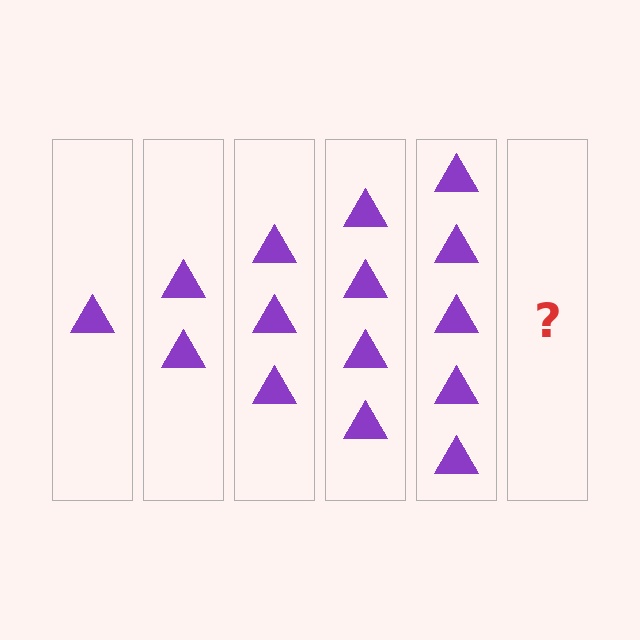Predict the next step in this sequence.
The next step is 6 triangles.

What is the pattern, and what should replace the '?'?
The pattern is that each step adds one more triangle. The '?' should be 6 triangles.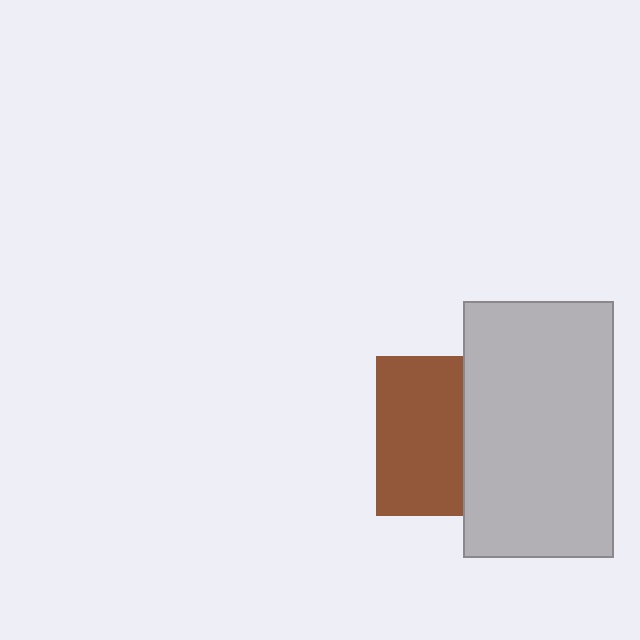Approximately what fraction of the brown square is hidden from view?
Roughly 45% of the brown square is hidden behind the light gray rectangle.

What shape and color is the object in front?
The object in front is a light gray rectangle.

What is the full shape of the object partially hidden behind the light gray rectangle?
The partially hidden object is a brown square.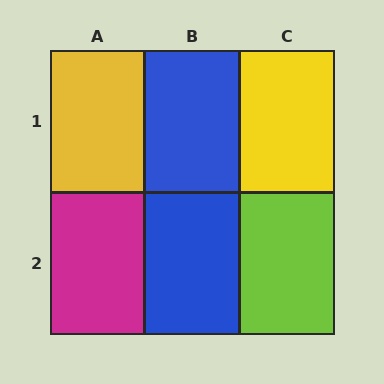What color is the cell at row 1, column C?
Yellow.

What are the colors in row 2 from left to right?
Magenta, blue, lime.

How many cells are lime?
1 cell is lime.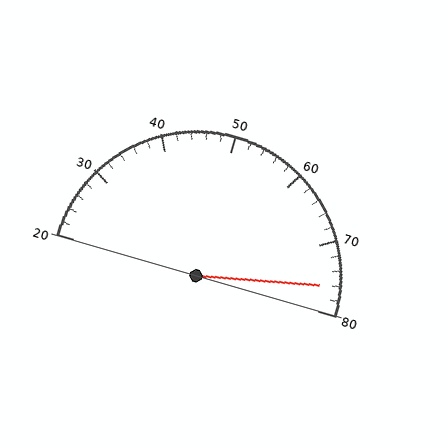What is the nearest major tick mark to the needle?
The nearest major tick mark is 80.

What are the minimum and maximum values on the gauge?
The gauge ranges from 20 to 80.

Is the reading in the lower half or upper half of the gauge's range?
The reading is in the upper half of the range (20 to 80).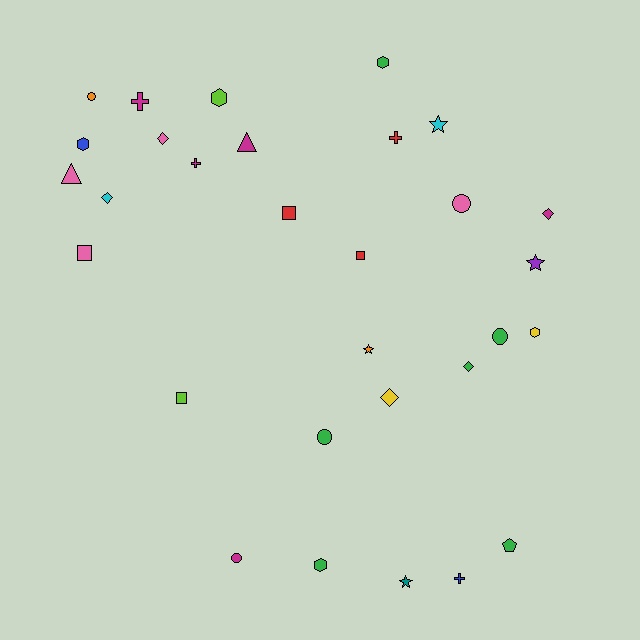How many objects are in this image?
There are 30 objects.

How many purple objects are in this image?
There is 1 purple object.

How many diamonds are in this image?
There are 5 diamonds.